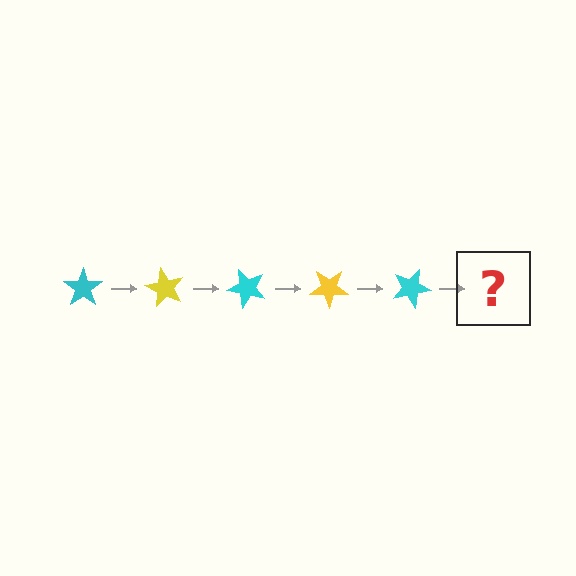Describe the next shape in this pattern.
It should be a yellow star, rotated 300 degrees from the start.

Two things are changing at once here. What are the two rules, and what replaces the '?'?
The two rules are that it rotates 60 degrees each step and the color cycles through cyan and yellow. The '?' should be a yellow star, rotated 300 degrees from the start.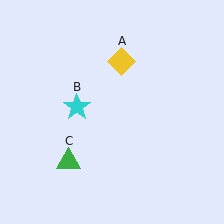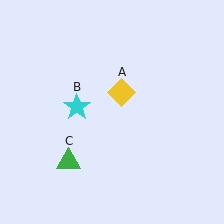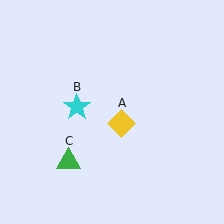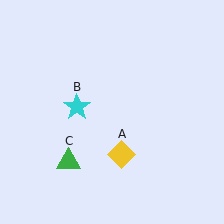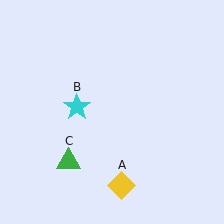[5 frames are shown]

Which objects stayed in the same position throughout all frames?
Cyan star (object B) and green triangle (object C) remained stationary.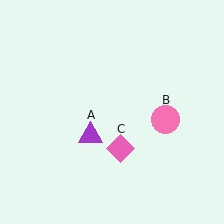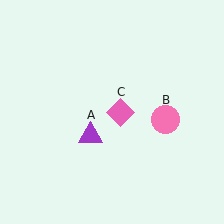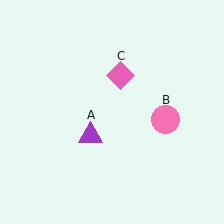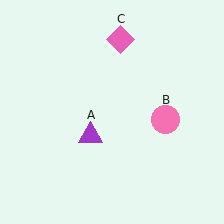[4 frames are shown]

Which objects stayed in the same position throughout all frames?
Purple triangle (object A) and pink circle (object B) remained stationary.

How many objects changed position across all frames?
1 object changed position: pink diamond (object C).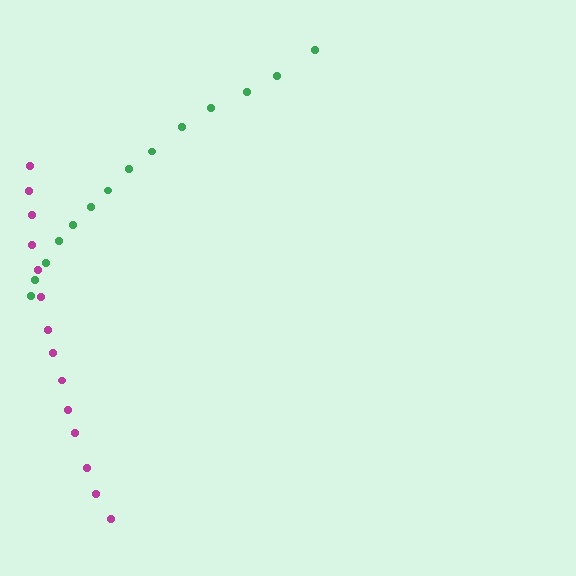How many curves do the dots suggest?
There are 2 distinct paths.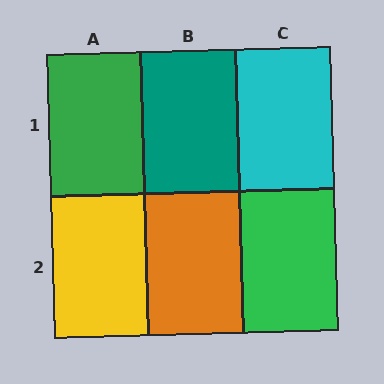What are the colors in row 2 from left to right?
Yellow, orange, green.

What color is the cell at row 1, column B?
Teal.